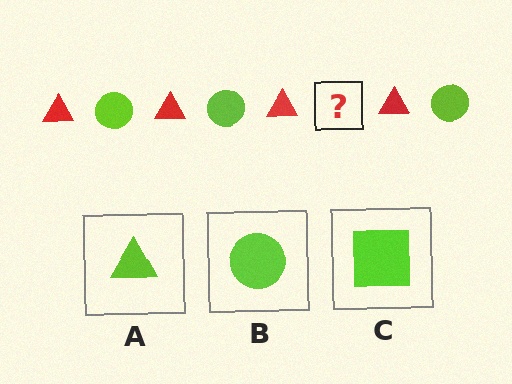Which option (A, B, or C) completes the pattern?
B.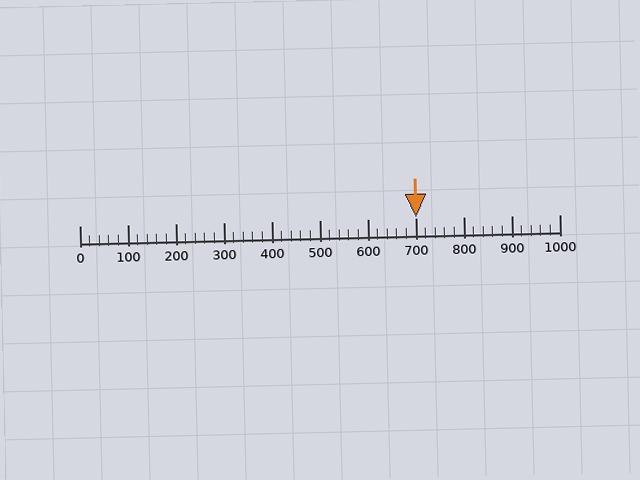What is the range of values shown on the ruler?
The ruler shows values from 0 to 1000.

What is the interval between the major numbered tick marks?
The major tick marks are spaced 100 units apart.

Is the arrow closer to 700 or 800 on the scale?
The arrow is closer to 700.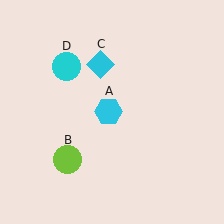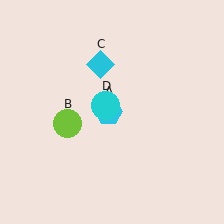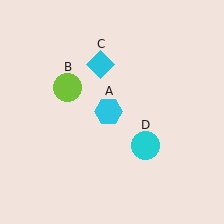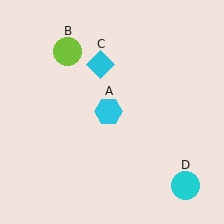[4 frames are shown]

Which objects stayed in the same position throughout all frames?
Cyan hexagon (object A) and cyan diamond (object C) remained stationary.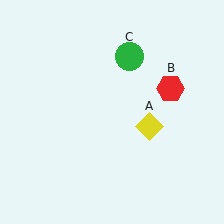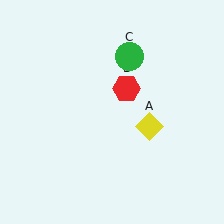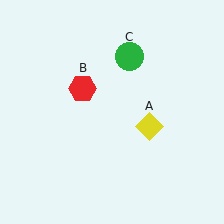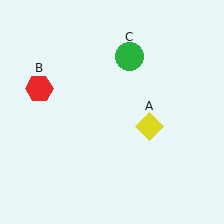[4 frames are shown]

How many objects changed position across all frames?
1 object changed position: red hexagon (object B).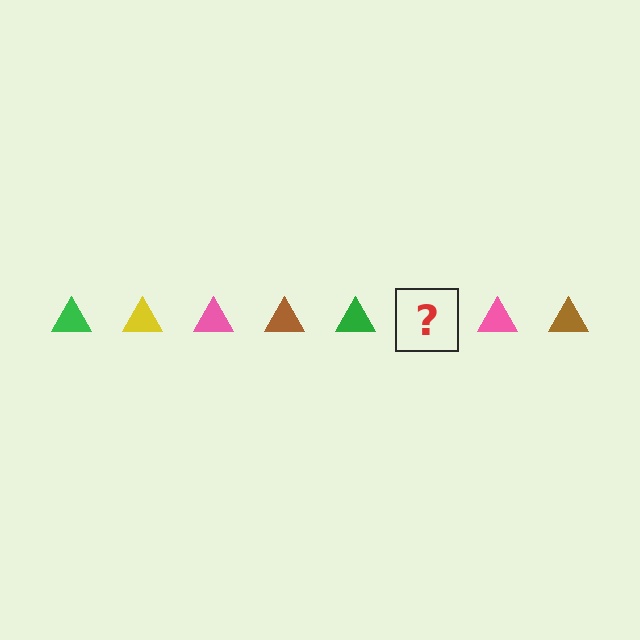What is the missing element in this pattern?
The missing element is a yellow triangle.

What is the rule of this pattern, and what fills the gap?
The rule is that the pattern cycles through green, yellow, pink, brown triangles. The gap should be filled with a yellow triangle.